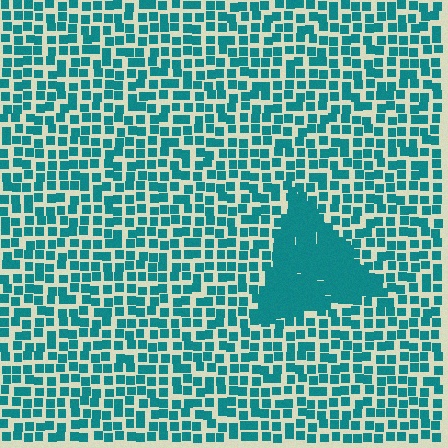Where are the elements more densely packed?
The elements are more densely packed inside the triangle boundary.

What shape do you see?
I see a triangle.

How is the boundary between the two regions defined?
The boundary is defined by a change in element density (approximately 2.5x ratio). All elements are the same color, size, and shape.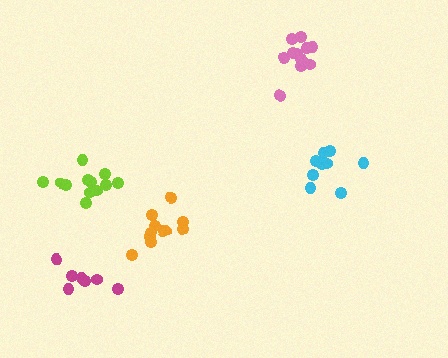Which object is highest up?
The pink cluster is topmost.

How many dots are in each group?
Group 1: 12 dots, Group 2: 7 dots, Group 3: 12 dots, Group 4: 9 dots, Group 5: 11 dots (51 total).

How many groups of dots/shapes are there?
There are 5 groups.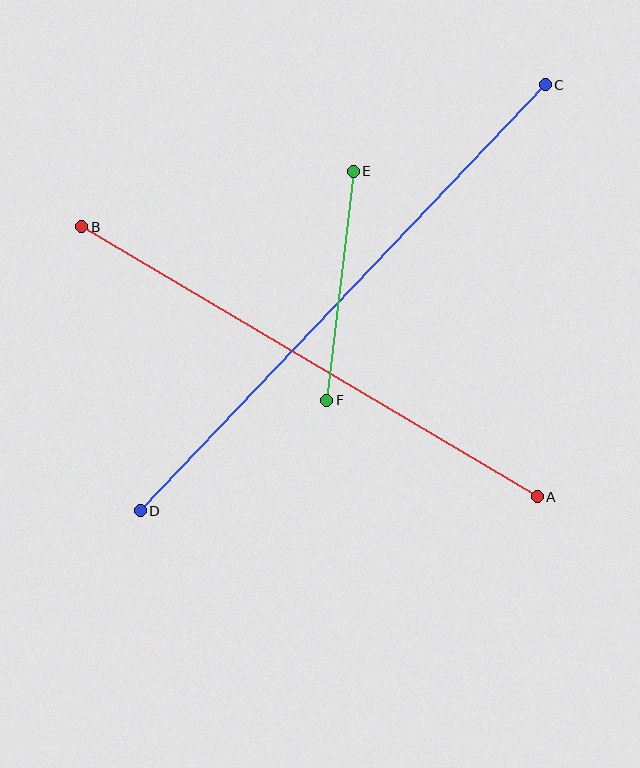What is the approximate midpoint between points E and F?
The midpoint is at approximately (340, 286) pixels.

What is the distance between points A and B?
The distance is approximately 530 pixels.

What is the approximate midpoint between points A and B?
The midpoint is at approximately (309, 362) pixels.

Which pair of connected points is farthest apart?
Points C and D are farthest apart.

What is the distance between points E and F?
The distance is approximately 230 pixels.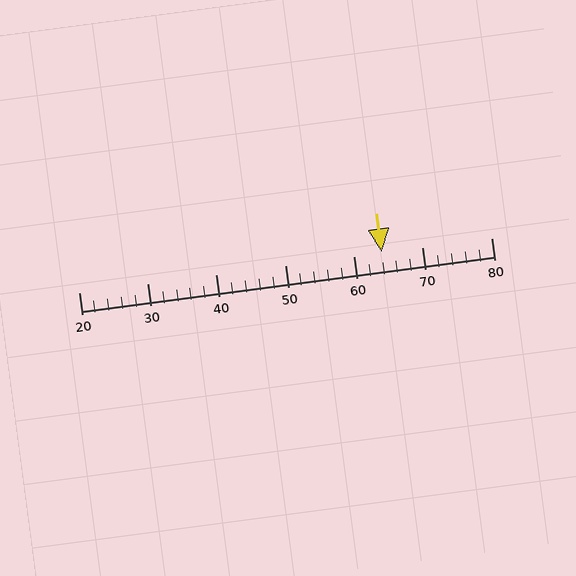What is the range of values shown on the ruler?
The ruler shows values from 20 to 80.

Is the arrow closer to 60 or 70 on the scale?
The arrow is closer to 60.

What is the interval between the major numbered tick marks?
The major tick marks are spaced 10 units apart.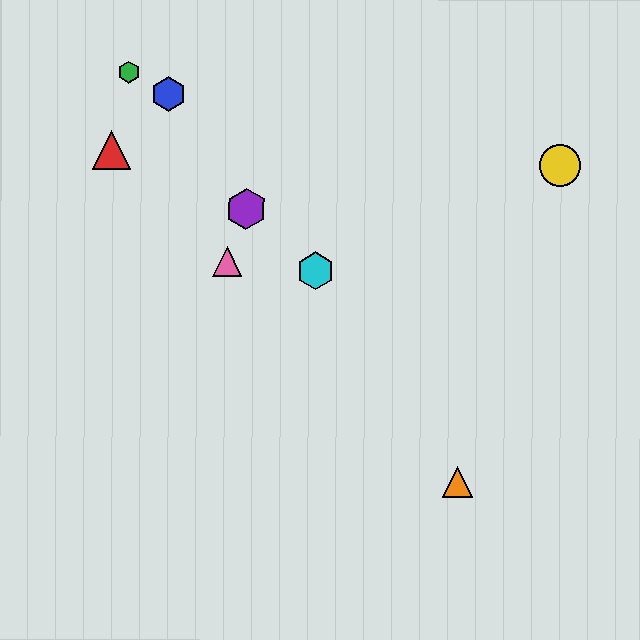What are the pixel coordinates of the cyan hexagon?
The cyan hexagon is at (316, 271).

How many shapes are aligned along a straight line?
3 shapes (the red triangle, the orange triangle, the pink triangle) are aligned along a straight line.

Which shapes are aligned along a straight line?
The red triangle, the orange triangle, the pink triangle are aligned along a straight line.